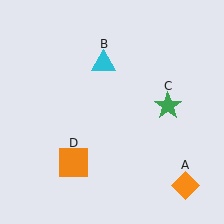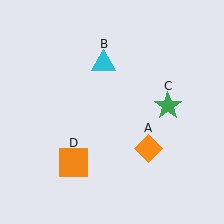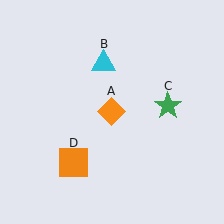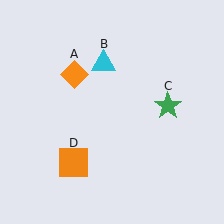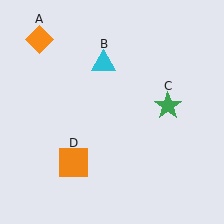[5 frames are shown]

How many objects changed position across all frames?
1 object changed position: orange diamond (object A).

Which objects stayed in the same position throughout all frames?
Cyan triangle (object B) and green star (object C) and orange square (object D) remained stationary.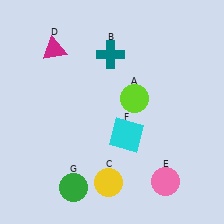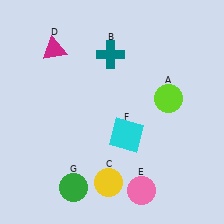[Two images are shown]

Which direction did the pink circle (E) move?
The pink circle (E) moved left.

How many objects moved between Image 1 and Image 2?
2 objects moved between the two images.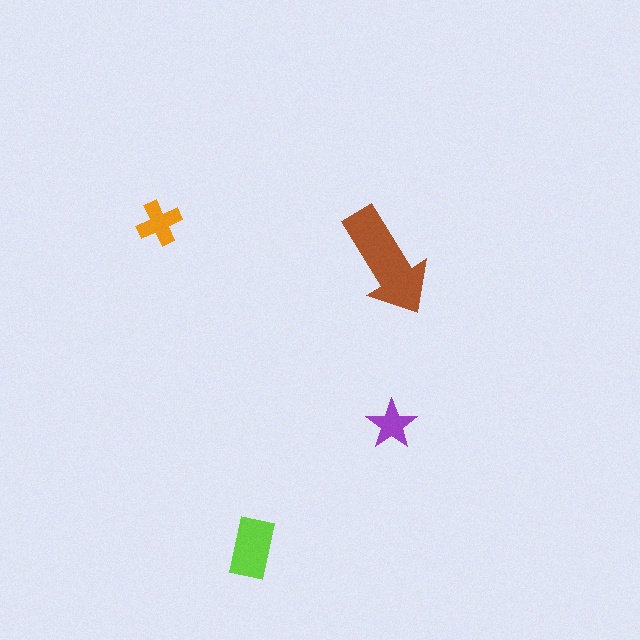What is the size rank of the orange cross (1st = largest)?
3rd.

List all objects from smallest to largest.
The purple star, the orange cross, the lime rectangle, the brown arrow.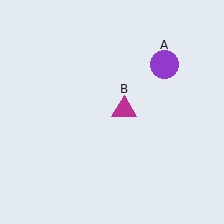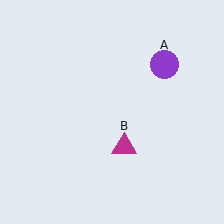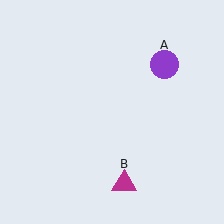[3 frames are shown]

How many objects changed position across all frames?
1 object changed position: magenta triangle (object B).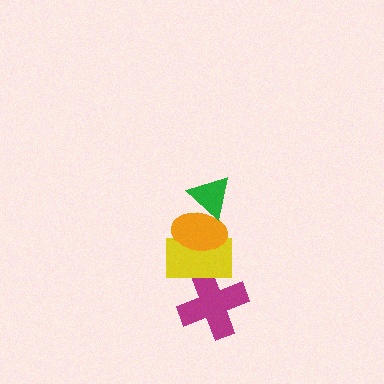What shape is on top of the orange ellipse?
The green triangle is on top of the orange ellipse.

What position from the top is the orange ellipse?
The orange ellipse is 2nd from the top.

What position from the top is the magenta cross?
The magenta cross is 4th from the top.